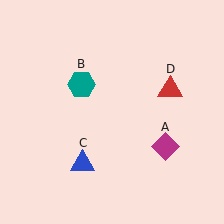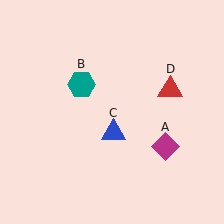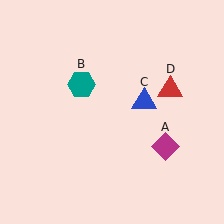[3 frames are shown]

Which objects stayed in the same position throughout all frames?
Magenta diamond (object A) and teal hexagon (object B) and red triangle (object D) remained stationary.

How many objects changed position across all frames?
1 object changed position: blue triangle (object C).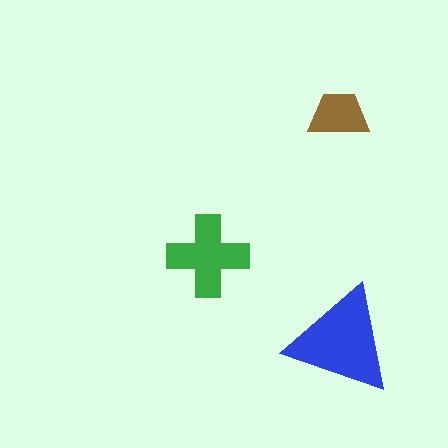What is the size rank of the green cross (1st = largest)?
2nd.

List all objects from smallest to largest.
The brown trapezoid, the green cross, the blue triangle.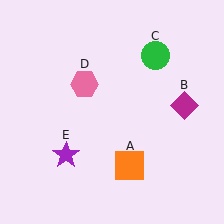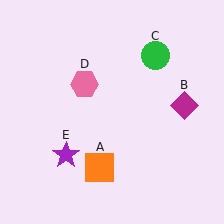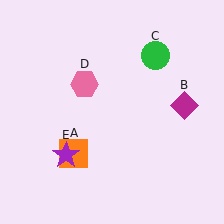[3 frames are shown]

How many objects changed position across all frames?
1 object changed position: orange square (object A).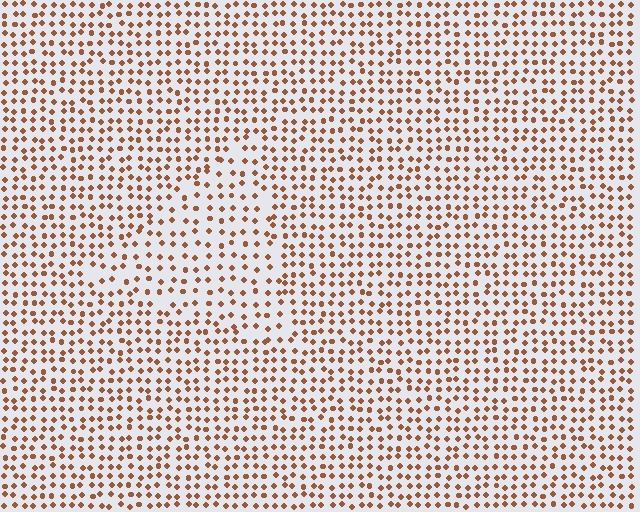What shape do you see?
I see a triangle.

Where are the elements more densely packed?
The elements are more densely packed outside the triangle boundary.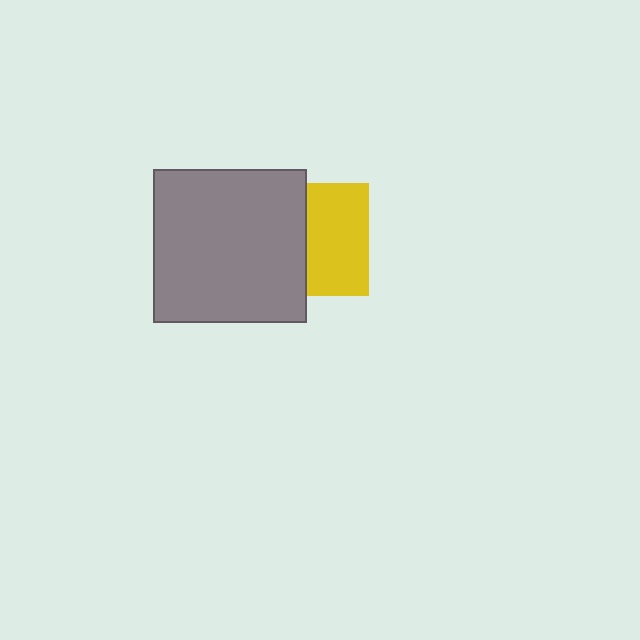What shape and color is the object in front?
The object in front is a gray square.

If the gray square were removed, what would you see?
You would see the complete yellow square.